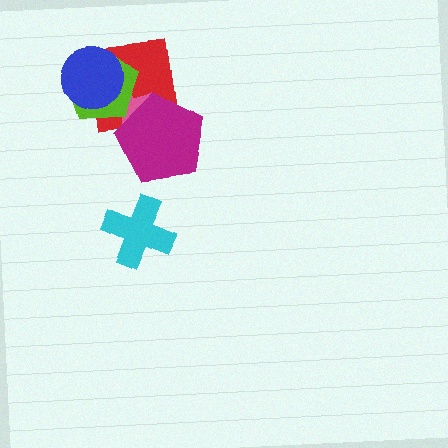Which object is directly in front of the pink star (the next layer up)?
The magenta pentagon is directly in front of the pink star.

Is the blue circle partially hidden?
No, no other shape covers it.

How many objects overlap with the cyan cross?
0 objects overlap with the cyan cross.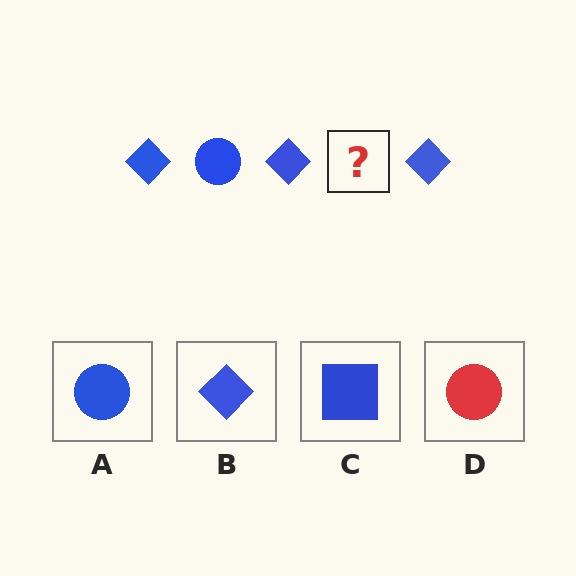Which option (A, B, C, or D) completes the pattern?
A.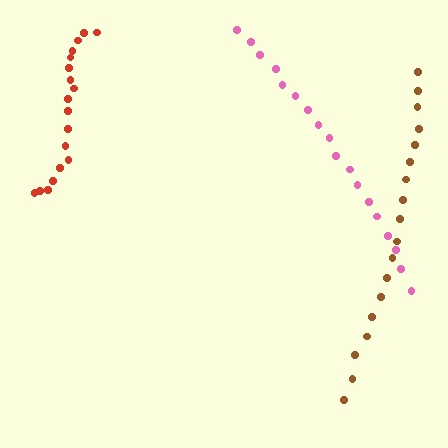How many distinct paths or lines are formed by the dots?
There are 3 distinct paths.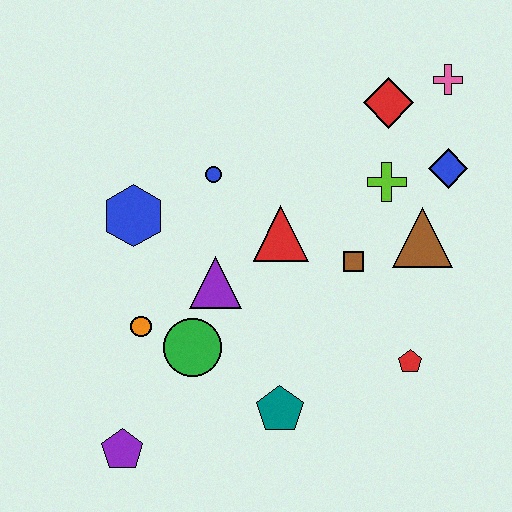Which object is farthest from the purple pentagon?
The pink cross is farthest from the purple pentagon.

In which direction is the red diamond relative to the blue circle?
The red diamond is to the right of the blue circle.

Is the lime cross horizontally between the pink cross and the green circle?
Yes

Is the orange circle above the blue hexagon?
No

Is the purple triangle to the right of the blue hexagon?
Yes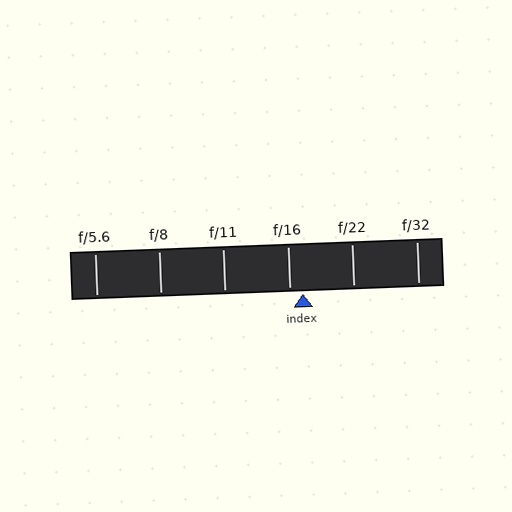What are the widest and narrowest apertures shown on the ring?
The widest aperture shown is f/5.6 and the narrowest is f/32.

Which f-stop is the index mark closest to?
The index mark is closest to f/16.